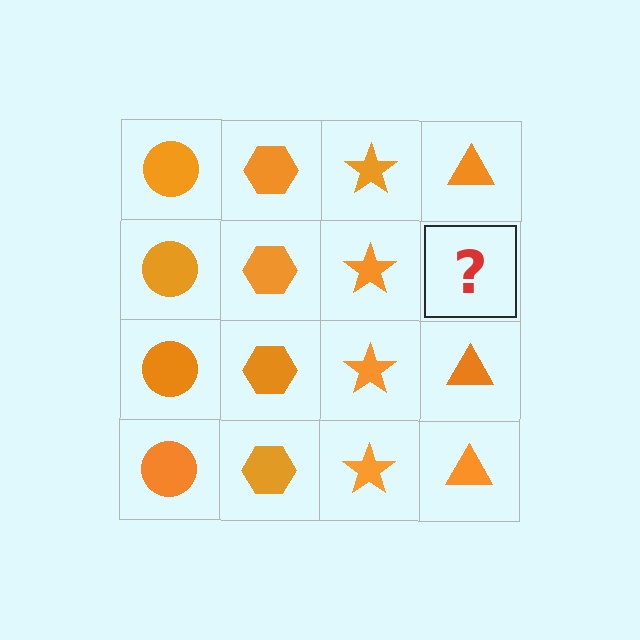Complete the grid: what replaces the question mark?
The question mark should be replaced with an orange triangle.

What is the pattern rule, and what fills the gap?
The rule is that each column has a consistent shape. The gap should be filled with an orange triangle.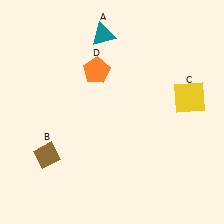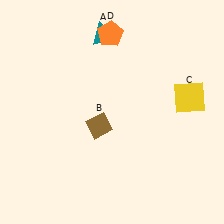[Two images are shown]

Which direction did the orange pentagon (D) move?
The orange pentagon (D) moved up.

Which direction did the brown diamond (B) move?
The brown diamond (B) moved right.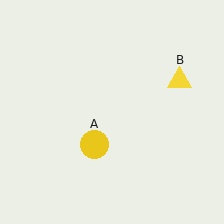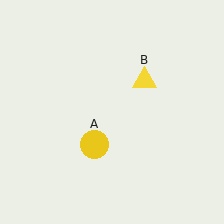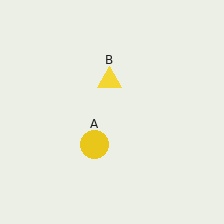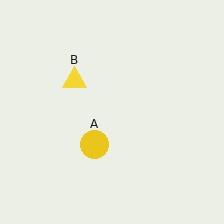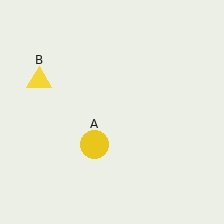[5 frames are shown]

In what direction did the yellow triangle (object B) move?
The yellow triangle (object B) moved left.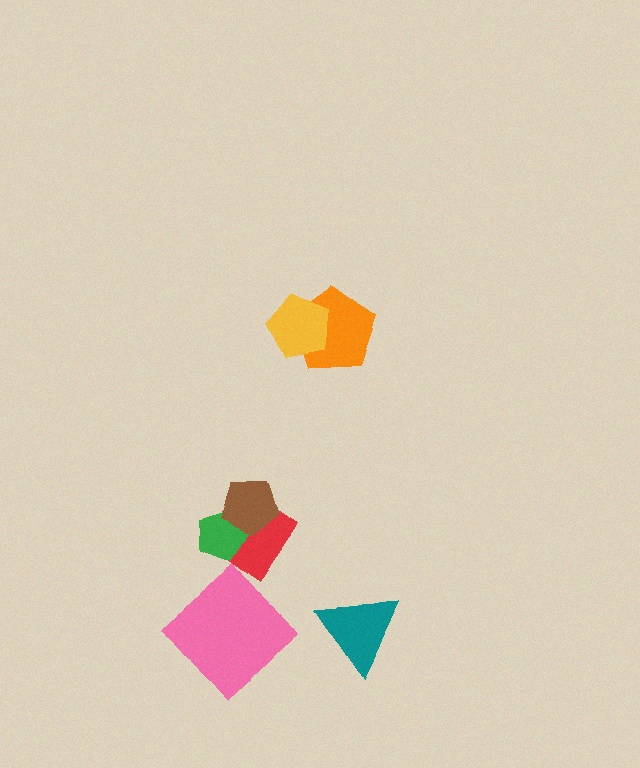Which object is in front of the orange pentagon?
The yellow pentagon is in front of the orange pentagon.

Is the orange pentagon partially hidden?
Yes, it is partially covered by another shape.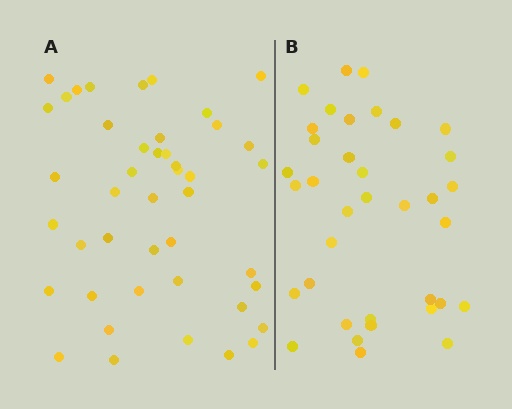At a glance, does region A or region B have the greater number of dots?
Region A (the left region) has more dots.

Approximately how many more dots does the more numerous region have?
Region A has roughly 8 or so more dots than region B.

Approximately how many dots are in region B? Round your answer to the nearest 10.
About 40 dots. (The exact count is 36, which rounds to 40.)